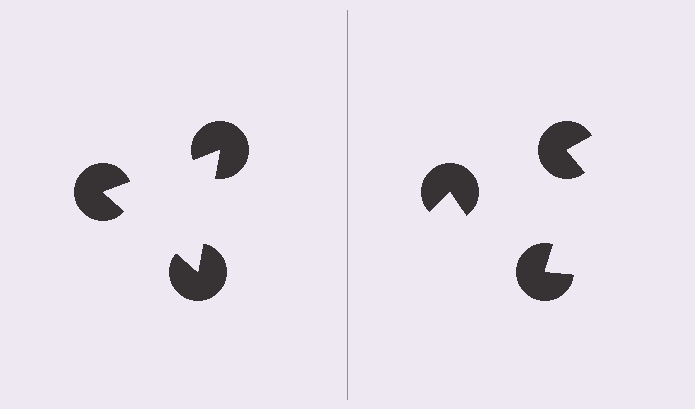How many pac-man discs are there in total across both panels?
6 — 3 on each side.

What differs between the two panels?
The pac-man discs are positioned identically on both sides; only the wedge orientations differ. On the left they align to a triangle; on the right they are misaligned.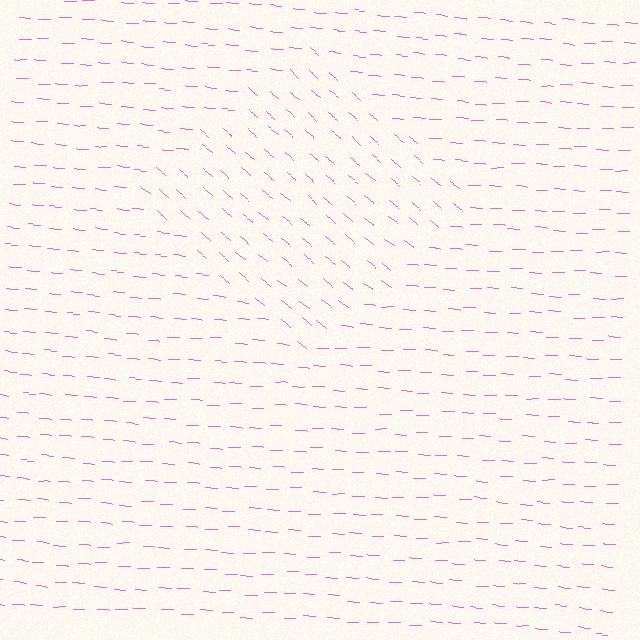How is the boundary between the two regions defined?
The boundary is defined purely by a change in line orientation (approximately 35 degrees difference). All lines are the same color and thickness.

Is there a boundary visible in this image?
Yes, there is a texture boundary formed by a change in line orientation.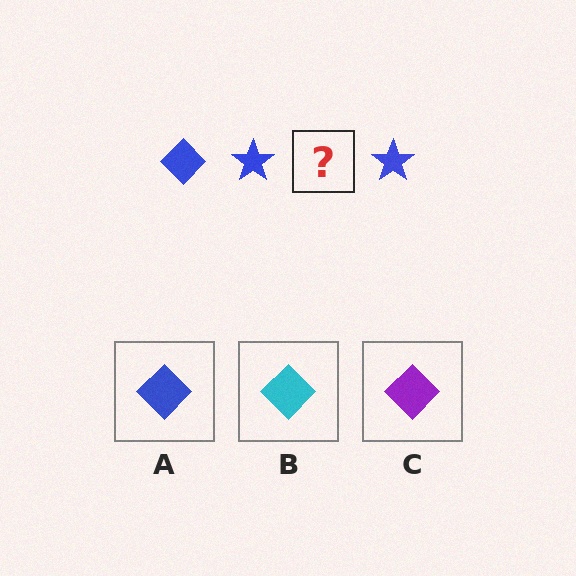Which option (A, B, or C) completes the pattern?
A.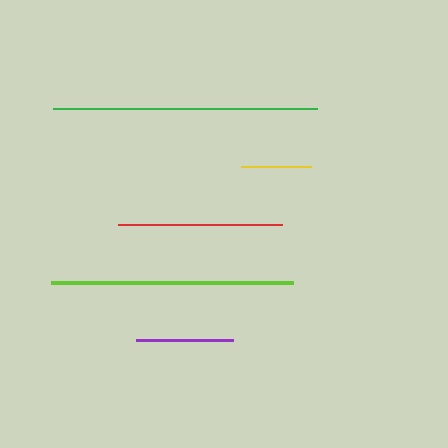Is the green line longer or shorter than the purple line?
The green line is longer than the purple line.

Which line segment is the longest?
The green line is the longest at approximately 264 pixels.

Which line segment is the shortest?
The yellow line is the shortest at approximately 70 pixels.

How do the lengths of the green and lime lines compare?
The green and lime lines are approximately the same length.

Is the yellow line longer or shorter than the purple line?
The purple line is longer than the yellow line.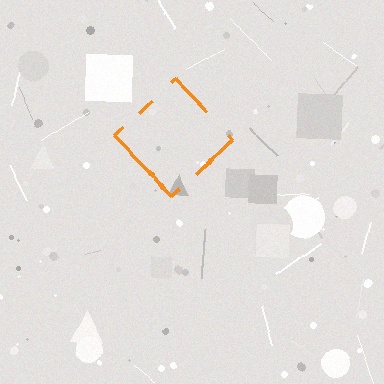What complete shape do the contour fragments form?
The contour fragments form a diamond.